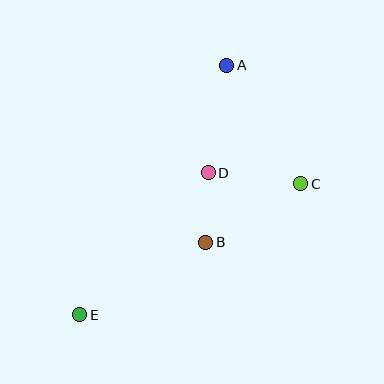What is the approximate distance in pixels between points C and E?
The distance between C and E is approximately 257 pixels.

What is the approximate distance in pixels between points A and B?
The distance between A and B is approximately 179 pixels.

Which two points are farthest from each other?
Points A and E are farthest from each other.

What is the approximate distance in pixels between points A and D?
The distance between A and D is approximately 109 pixels.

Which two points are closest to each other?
Points B and D are closest to each other.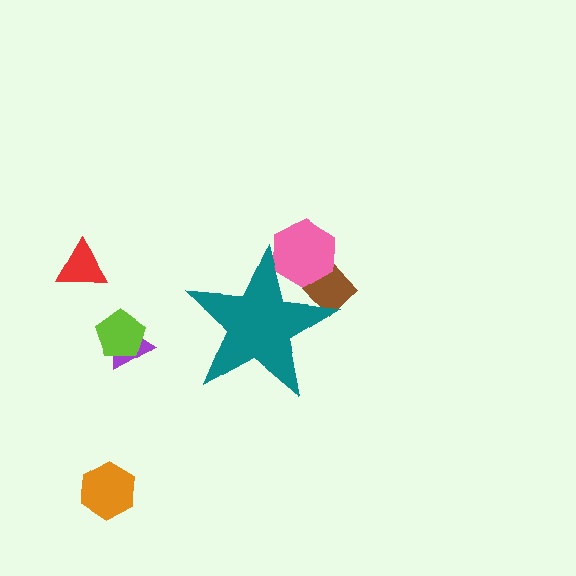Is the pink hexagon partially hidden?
Yes, the pink hexagon is partially hidden behind the teal star.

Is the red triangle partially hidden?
No, the red triangle is fully visible.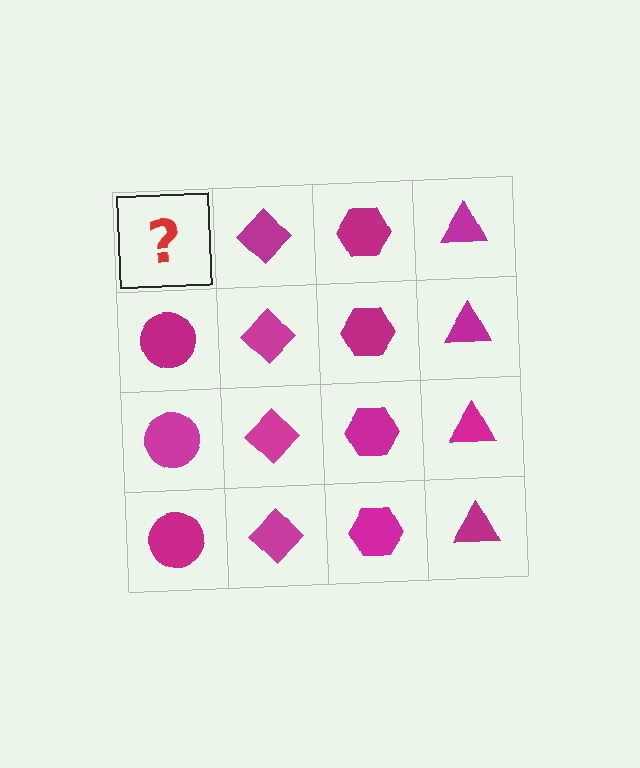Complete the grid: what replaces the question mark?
The question mark should be replaced with a magenta circle.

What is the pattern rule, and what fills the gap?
The rule is that each column has a consistent shape. The gap should be filled with a magenta circle.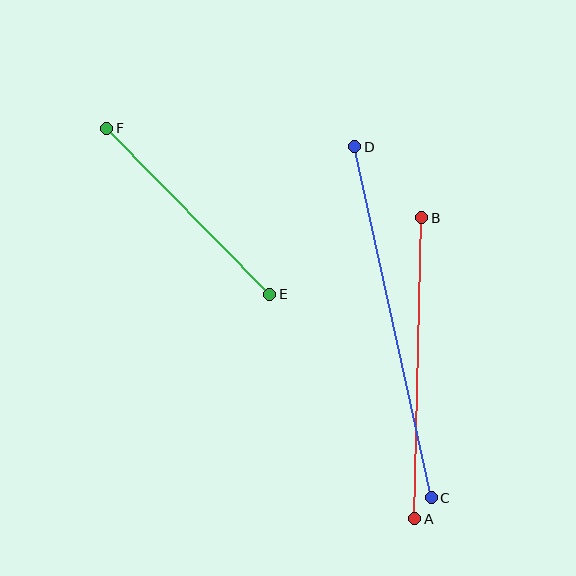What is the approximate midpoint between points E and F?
The midpoint is at approximately (188, 211) pixels.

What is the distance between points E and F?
The distance is approximately 233 pixels.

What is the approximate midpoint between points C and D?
The midpoint is at approximately (393, 322) pixels.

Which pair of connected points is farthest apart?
Points C and D are farthest apart.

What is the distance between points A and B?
The distance is approximately 301 pixels.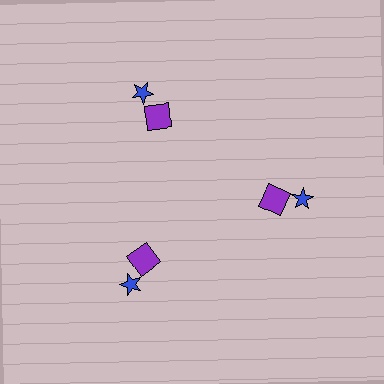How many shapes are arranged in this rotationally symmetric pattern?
There are 6 shapes, arranged in 3 groups of 2.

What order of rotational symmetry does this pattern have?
This pattern has 3-fold rotational symmetry.